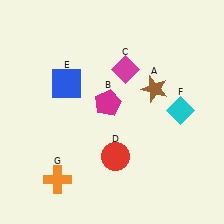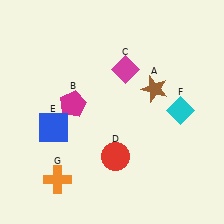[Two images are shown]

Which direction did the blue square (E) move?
The blue square (E) moved down.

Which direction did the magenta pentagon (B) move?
The magenta pentagon (B) moved left.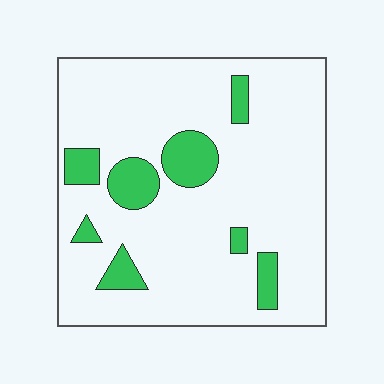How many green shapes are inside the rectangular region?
8.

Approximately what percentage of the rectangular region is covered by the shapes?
Approximately 15%.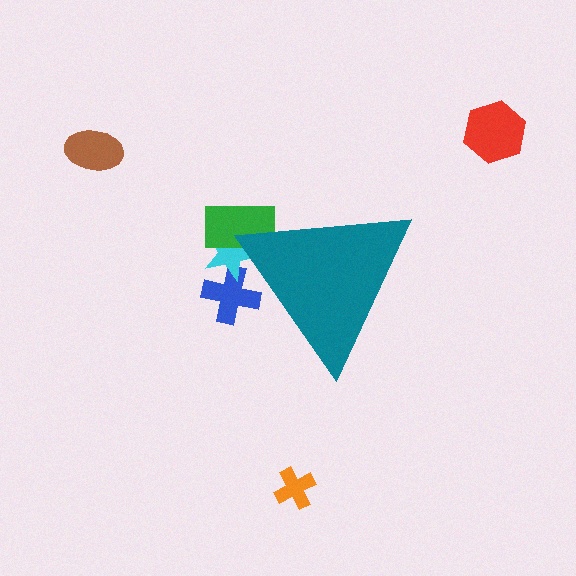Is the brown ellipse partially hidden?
No, the brown ellipse is fully visible.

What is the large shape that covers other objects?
A teal triangle.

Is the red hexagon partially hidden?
No, the red hexagon is fully visible.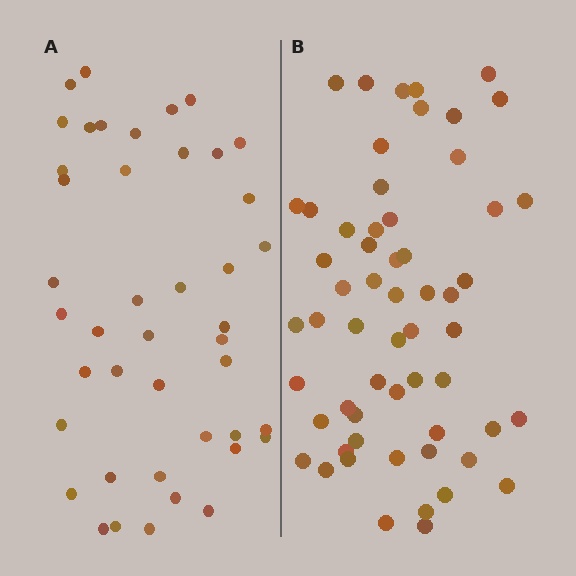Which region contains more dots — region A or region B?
Region B (the right region) has more dots.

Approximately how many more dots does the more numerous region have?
Region B has approximately 15 more dots than region A.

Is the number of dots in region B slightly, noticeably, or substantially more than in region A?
Region B has noticeably more, but not dramatically so. The ratio is roughly 1.3 to 1.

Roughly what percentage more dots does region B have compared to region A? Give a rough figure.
About 35% more.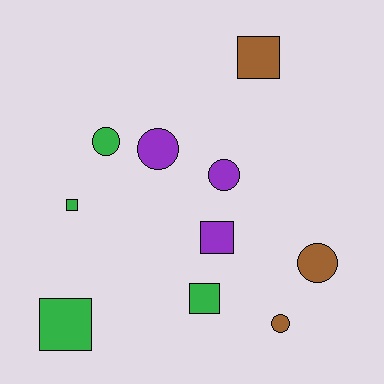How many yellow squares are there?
There are no yellow squares.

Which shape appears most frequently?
Circle, with 5 objects.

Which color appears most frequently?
Green, with 4 objects.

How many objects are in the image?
There are 10 objects.